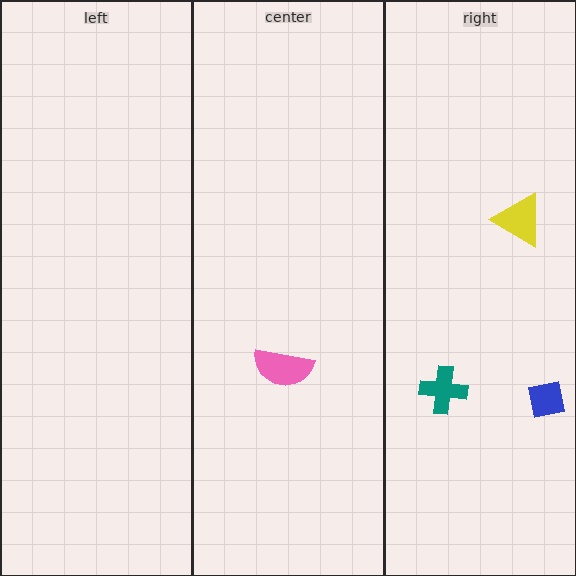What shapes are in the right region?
The blue square, the yellow triangle, the teal cross.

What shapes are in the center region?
The pink semicircle.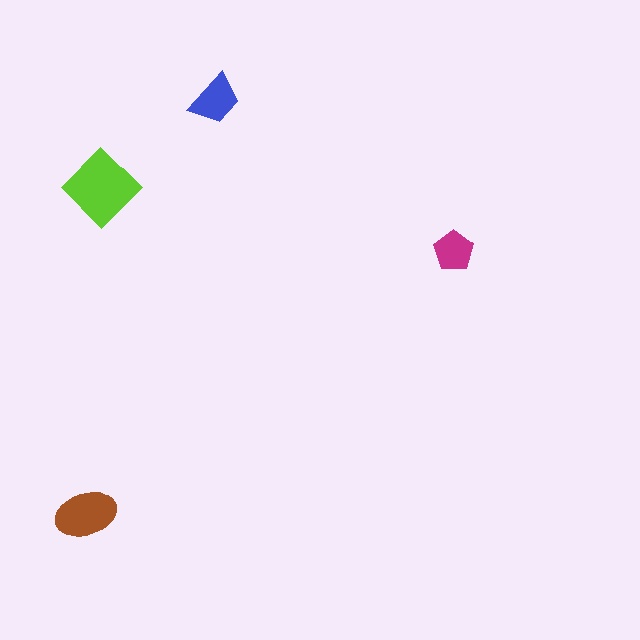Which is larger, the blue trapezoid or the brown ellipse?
The brown ellipse.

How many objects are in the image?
There are 4 objects in the image.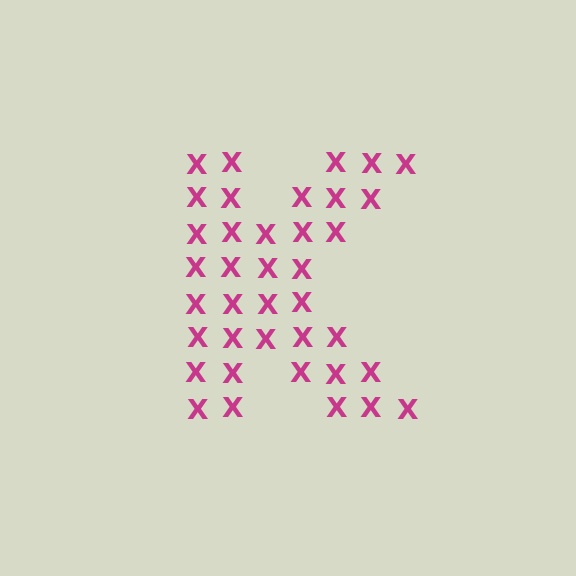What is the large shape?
The large shape is the letter K.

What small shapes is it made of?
It is made of small letter X's.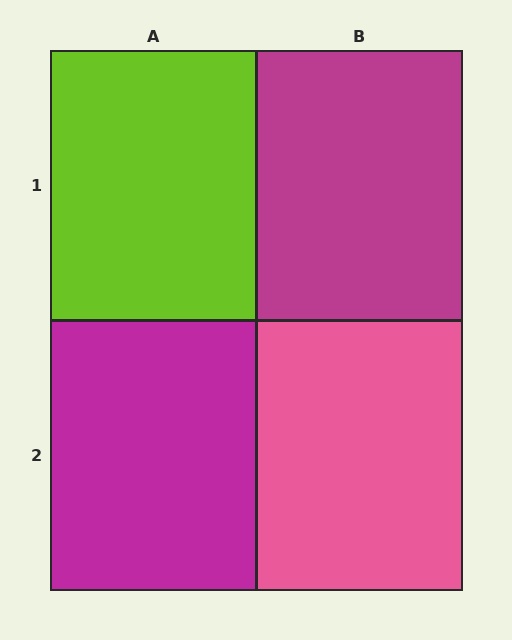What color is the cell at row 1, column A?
Lime.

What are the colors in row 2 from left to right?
Magenta, pink.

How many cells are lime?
1 cell is lime.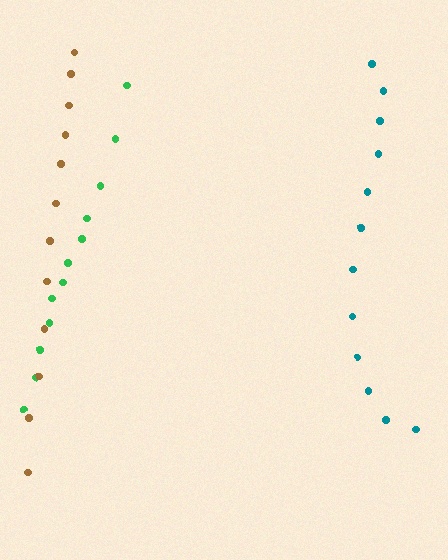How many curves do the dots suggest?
There are 3 distinct paths.